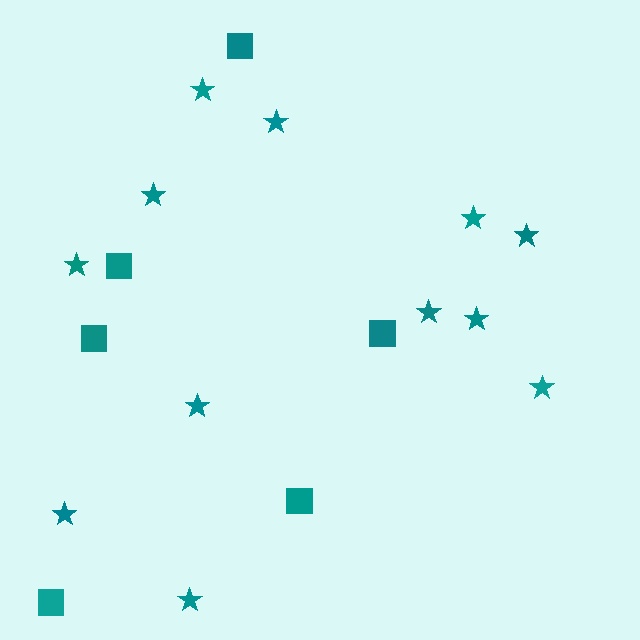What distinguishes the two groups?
There are 2 groups: one group of stars (12) and one group of squares (6).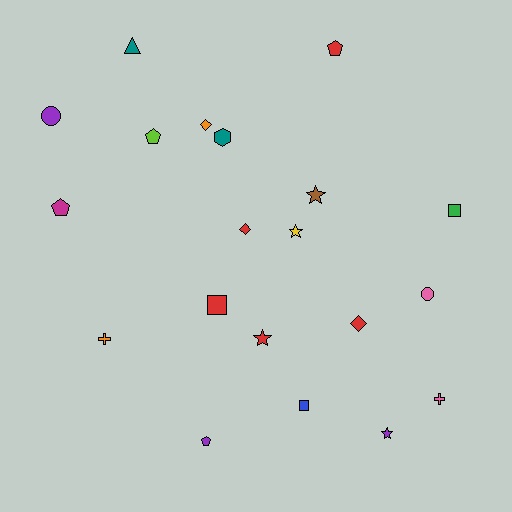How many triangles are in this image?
There is 1 triangle.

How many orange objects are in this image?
There are 2 orange objects.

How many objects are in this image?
There are 20 objects.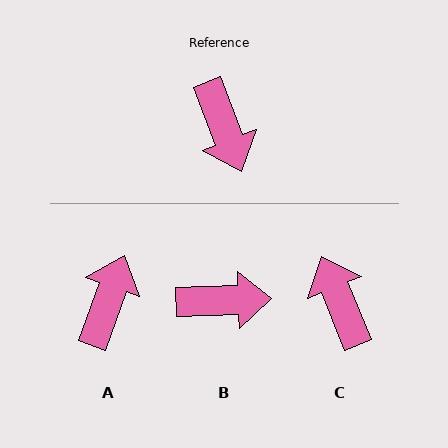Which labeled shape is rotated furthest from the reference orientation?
C, about 179 degrees away.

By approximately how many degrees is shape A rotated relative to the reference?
Approximately 139 degrees counter-clockwise.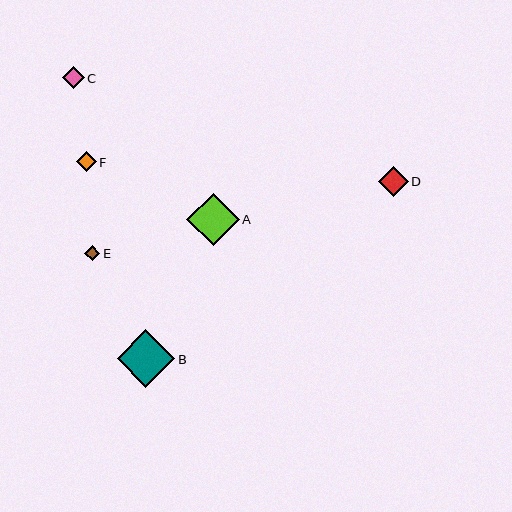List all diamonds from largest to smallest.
From largest to smallest: B, A, D, C, F, E.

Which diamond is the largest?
Diamond B is the largest with a size of approximately 58 pixels.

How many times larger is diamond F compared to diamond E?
Diamond F is approximately 1.3 times the size of diamond E.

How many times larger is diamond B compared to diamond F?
Diamond B is approximately 2.9 times the size of diamond F.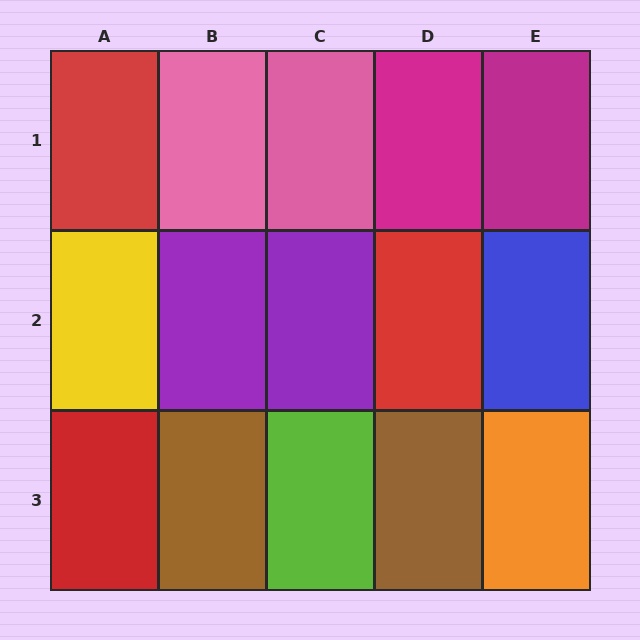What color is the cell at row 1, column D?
Magenta.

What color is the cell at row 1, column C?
Pink.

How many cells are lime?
1 cell is lime.